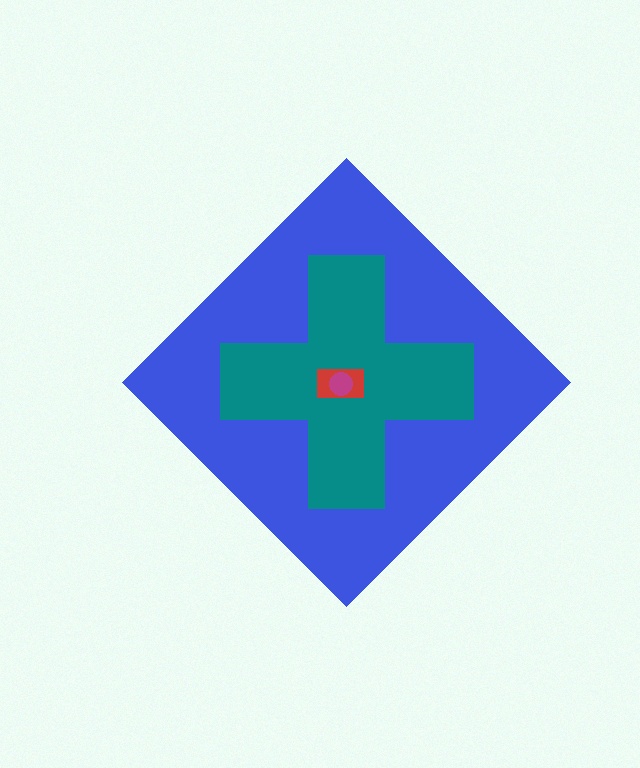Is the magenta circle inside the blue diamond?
Yes.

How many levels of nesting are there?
4.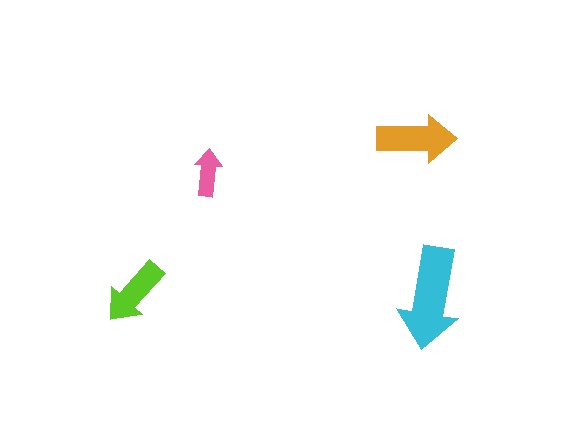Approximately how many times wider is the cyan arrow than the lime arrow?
About 1.5 times wider.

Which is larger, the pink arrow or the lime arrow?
The lime one.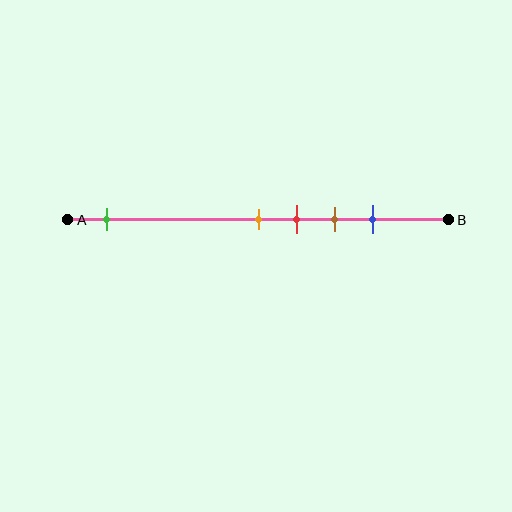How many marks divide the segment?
There are 5 marks dividing the segment.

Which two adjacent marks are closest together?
The orange and red marks are the closest adjacent pair.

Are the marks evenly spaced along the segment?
No, the marks are not evenly spaced.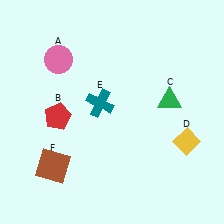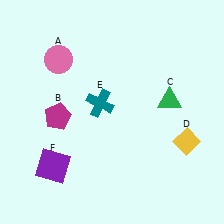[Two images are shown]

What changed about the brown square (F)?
In Image 1, F is brown. In Image 2, it changed to purple.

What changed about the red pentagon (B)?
In Image 1, B is red. In Image 2, it changed to magenta.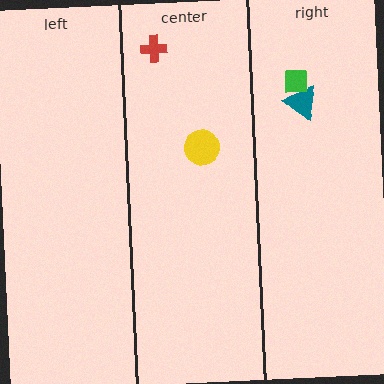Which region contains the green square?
The right region.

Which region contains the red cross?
The center region.